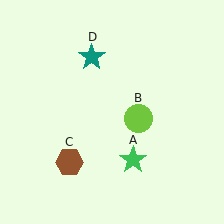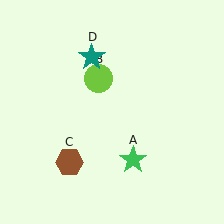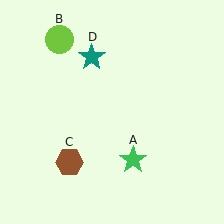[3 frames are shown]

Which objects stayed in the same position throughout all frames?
Green star (object A) and brown hexagon (object C) and teal star (object D) remained stationary.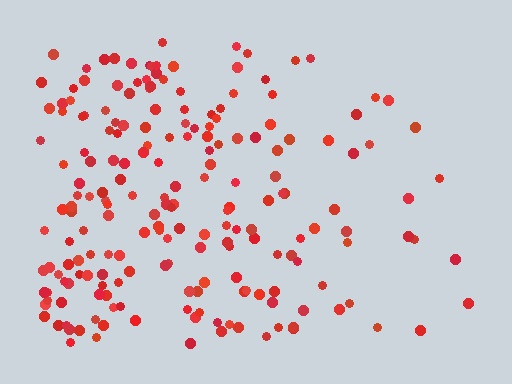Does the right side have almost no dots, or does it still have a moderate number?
Still a moderate number, just noticeably fewer than the left.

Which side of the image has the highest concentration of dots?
The left.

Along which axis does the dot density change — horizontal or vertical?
Horizontal.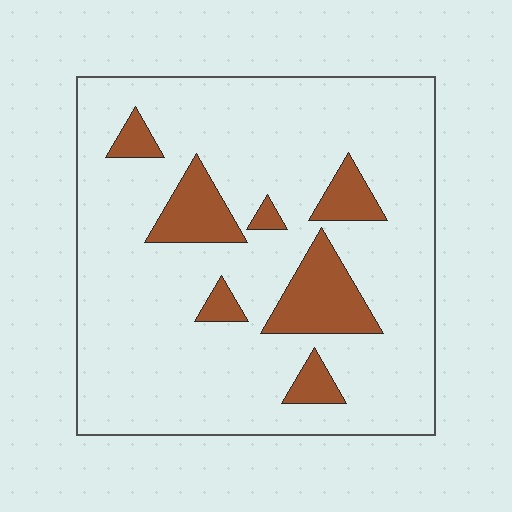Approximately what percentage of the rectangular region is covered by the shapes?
Approximately 15%.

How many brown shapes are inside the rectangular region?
7.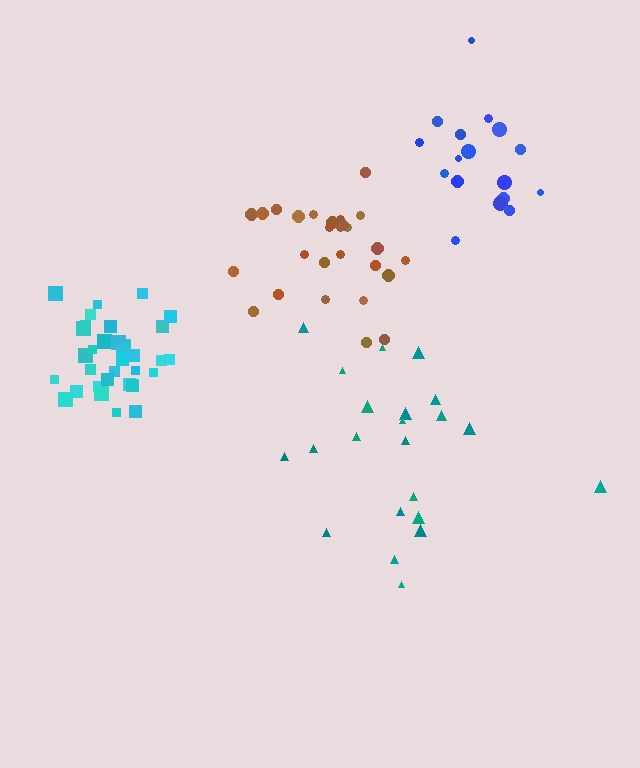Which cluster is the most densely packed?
Cyan.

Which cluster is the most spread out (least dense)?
Teal.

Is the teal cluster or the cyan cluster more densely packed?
Cyan.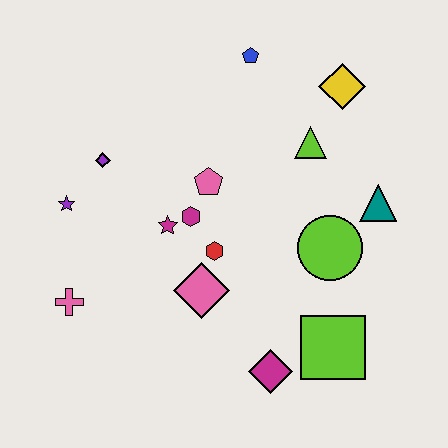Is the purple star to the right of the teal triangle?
No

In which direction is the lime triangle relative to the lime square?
The lime triangle is above the lime square.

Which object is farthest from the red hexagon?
The yellow diamond is farthest from the red hexagon.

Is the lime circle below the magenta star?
Yes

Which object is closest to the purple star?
The purple diamond is closest to the purple star.